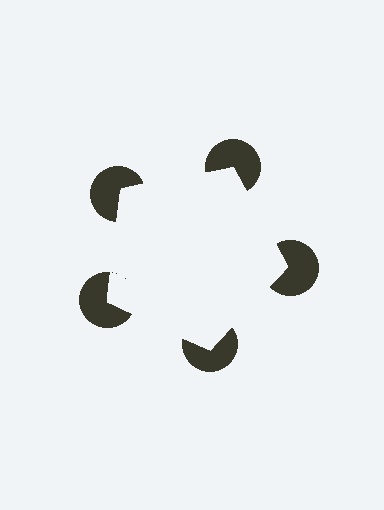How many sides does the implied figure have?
5 sides.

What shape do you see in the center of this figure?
An illusory pentagon — its edges are inferred from the aligned wedge cuts in the pac-man discs, not physically drawn.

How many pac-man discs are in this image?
There are 5 — one at each vertex of the illusory pentagon.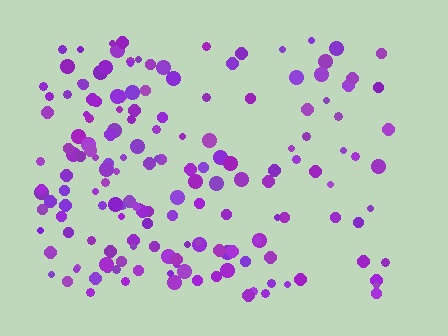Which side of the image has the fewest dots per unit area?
The right.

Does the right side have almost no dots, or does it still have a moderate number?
Still a moderate number, just noticeably fewer than the left.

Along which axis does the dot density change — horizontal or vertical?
Horizontal.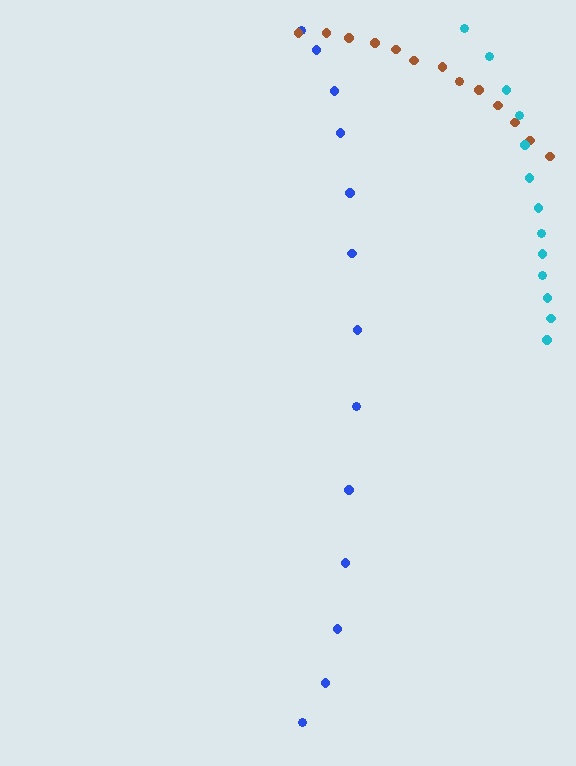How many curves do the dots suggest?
There are 3 distinct paths.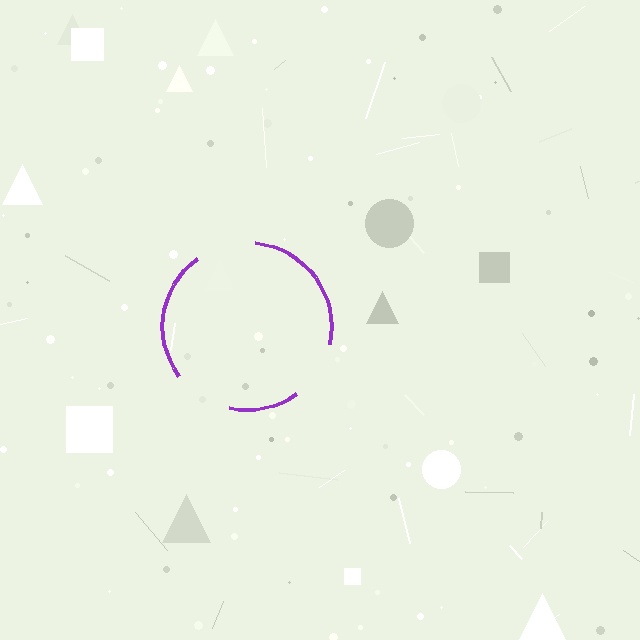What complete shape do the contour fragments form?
The contour fragments form a circle.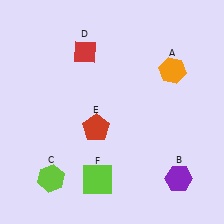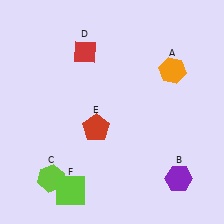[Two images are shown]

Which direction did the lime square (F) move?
The lime square (F) moved left.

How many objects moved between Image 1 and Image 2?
1 object moved between the two images.